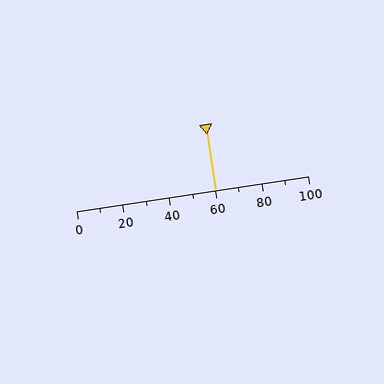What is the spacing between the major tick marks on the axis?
The major ticks are spaced 20 apart.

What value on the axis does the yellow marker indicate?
The marker indicates approximately 60.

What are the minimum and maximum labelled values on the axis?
The axis runs from 0 to 100.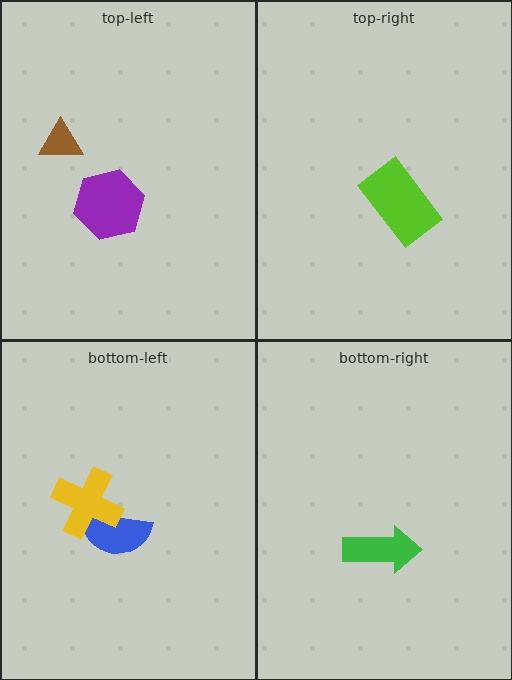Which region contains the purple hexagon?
The top-left region.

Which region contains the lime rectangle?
The top-right region.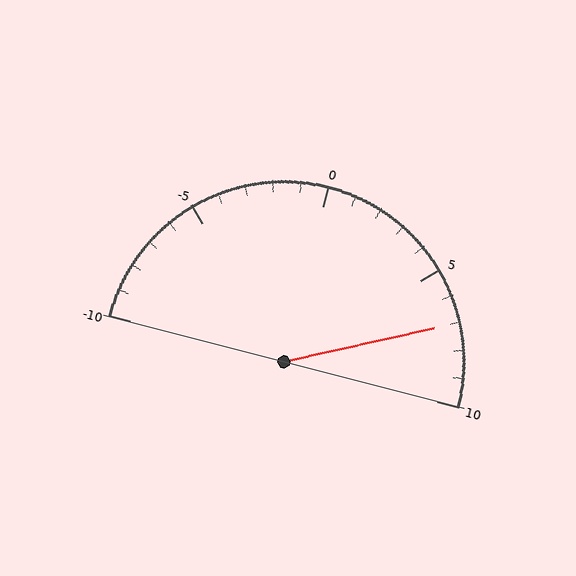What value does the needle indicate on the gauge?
The needle indicates approximately 7.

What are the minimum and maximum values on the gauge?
The gauge ranges from -10 to 10.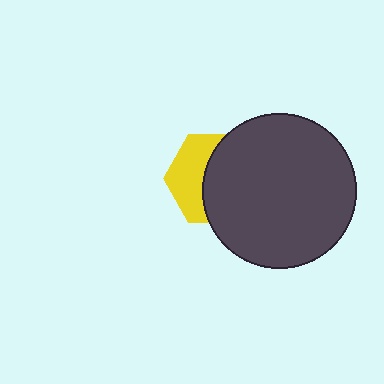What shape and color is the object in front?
The object in front is a dark gray circle.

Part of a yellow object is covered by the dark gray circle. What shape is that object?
It is a hexagon.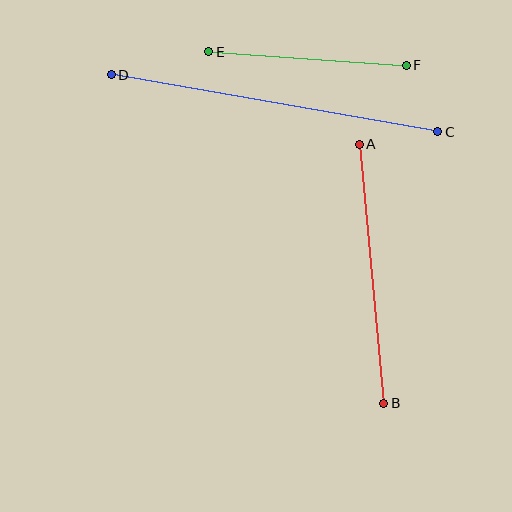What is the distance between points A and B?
The distance is approximately 260 pixels.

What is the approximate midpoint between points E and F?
The midpoint is at approximately (307, 58) pixels.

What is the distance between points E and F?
The distance is approximately 198 pixels.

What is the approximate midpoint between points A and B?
The midpoint is at approximately (371, 274) pixels.